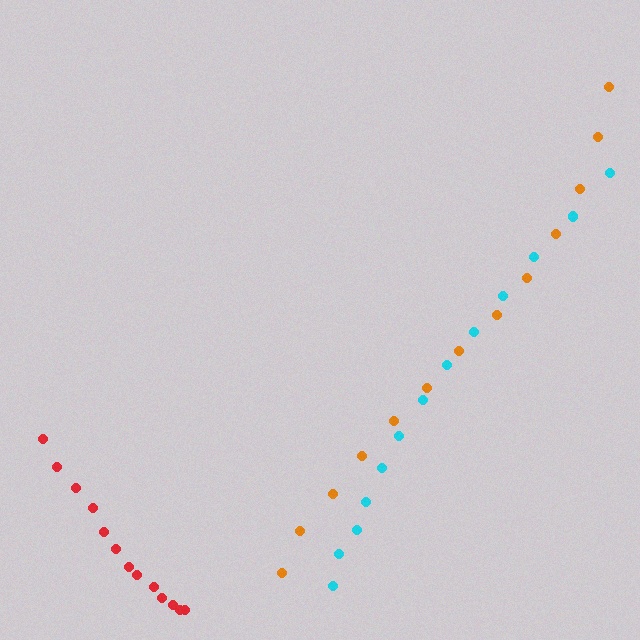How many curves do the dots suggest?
There are 3 distinct paths.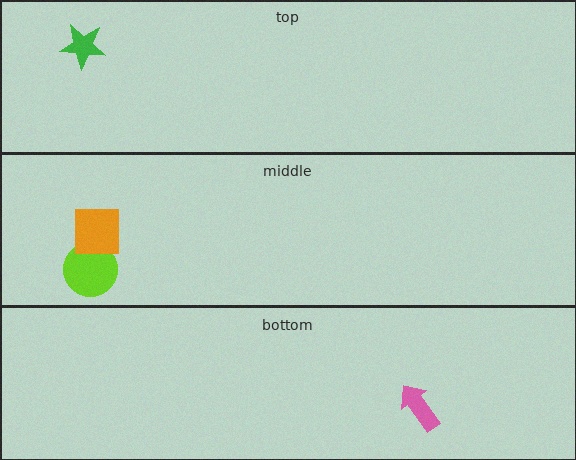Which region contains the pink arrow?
The bottom region.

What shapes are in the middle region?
The lime circle, the orange square.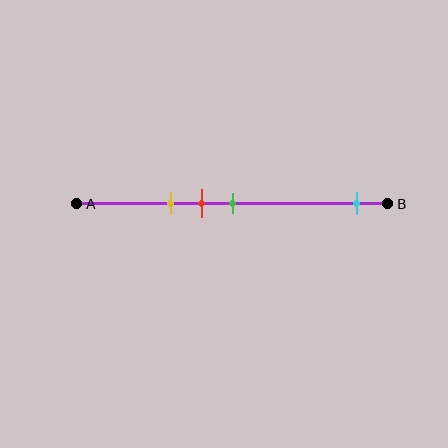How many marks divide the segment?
There are 4 marks dividing the segment.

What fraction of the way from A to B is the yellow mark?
The yellow mark is approximately 30% (0.3) of the way from A to B.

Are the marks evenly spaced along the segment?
No, the marks are not evenly spaced.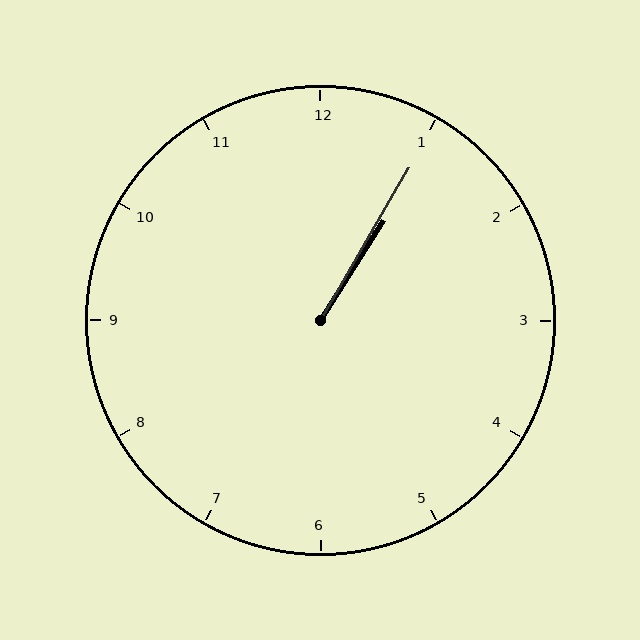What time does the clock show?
1:05.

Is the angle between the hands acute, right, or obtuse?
It is acute.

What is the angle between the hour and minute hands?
Approximately 2 degrees.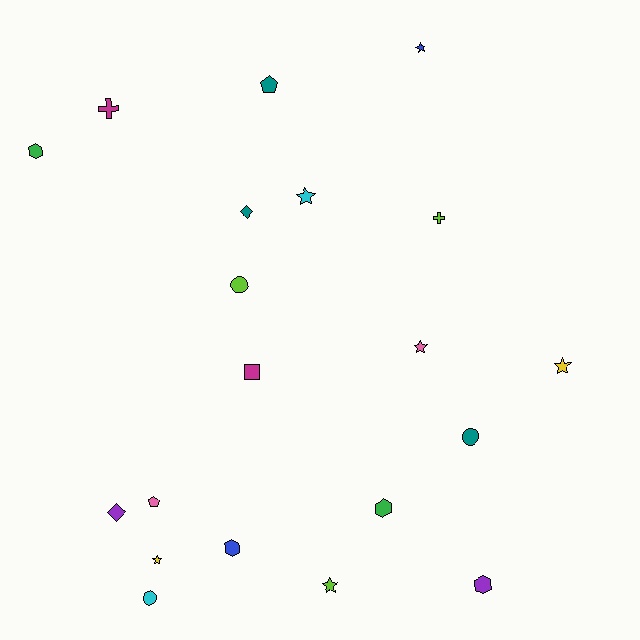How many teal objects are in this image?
There are 3 teal objects.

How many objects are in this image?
There are 20 objects.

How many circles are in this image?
There are 3 circles.